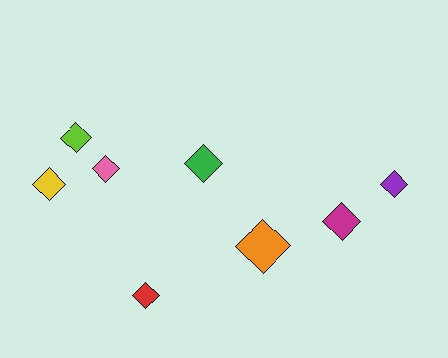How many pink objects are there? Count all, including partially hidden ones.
There is 1 pink object.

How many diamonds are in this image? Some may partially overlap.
There are 8 diamonds.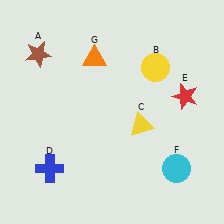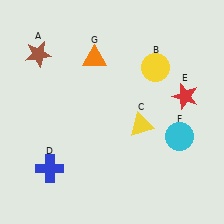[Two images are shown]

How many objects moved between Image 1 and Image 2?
1 object moved between the two images.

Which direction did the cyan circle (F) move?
The cyan circle (F) moved up.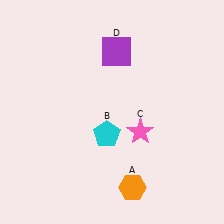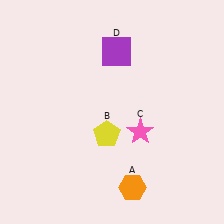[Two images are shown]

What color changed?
The pentagon (B) changed from cyan in Image 1 to yellow in Image 2.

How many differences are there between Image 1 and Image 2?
There is 1 difference between the two images.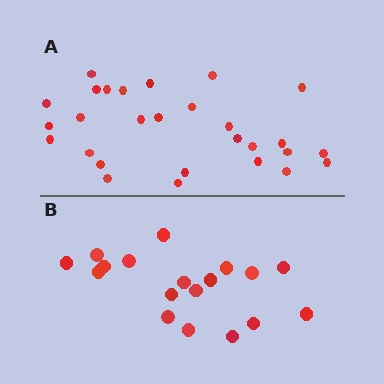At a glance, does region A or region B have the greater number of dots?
Region A (the top region) has more dots.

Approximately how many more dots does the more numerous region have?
Region A has roughly 10 or so more dots than region B.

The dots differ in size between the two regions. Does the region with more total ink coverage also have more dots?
No. Region B has more total ink coverage because its dots are larger, but region A actually contains more individual dots. Total area can be misleading — the number of items is what matters here.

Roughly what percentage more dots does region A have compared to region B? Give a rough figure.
About 55% more.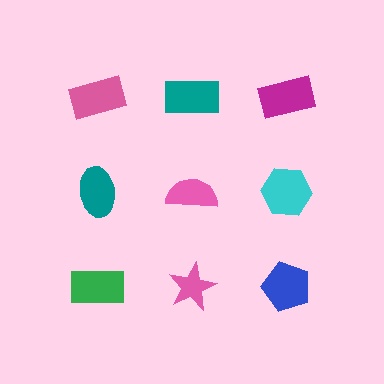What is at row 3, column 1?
A green rectangle.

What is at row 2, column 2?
A pink semicircle.